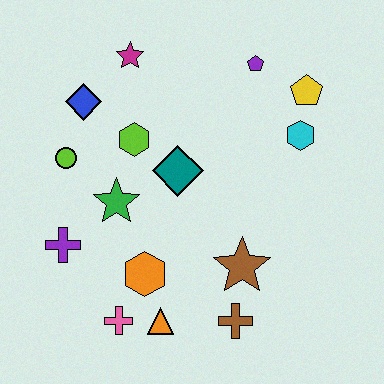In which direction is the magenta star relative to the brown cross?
The magenta star is above the brown cross.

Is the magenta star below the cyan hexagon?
No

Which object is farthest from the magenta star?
The brown cross is farthest from the magenta star.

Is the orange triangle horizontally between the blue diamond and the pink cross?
No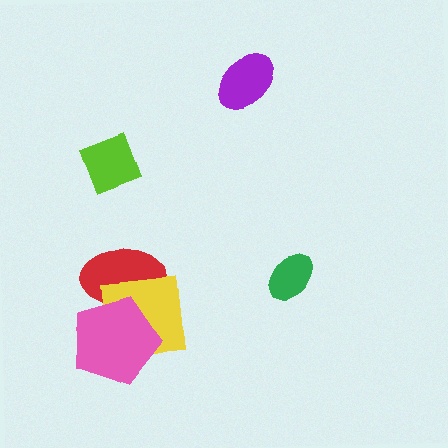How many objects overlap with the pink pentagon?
2 objects overlap with the pink pentagon.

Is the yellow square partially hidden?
Yes, it is partially covered by another shape.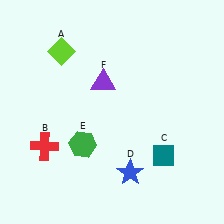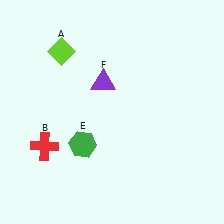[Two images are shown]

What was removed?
The teal diamond (C), the blue star (D) were removed in Image 2.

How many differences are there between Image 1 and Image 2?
There are 2 differences between the two images.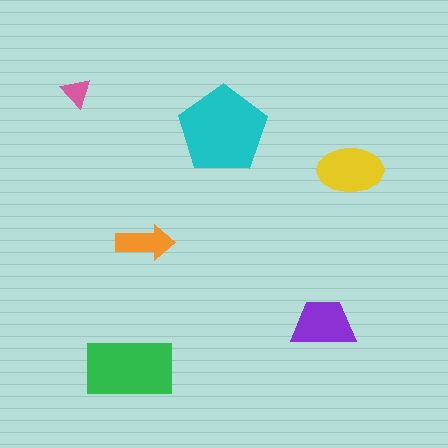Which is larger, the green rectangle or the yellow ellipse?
The green rectangle.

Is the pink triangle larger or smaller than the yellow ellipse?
Smaller.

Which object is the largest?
The cyan pentagon.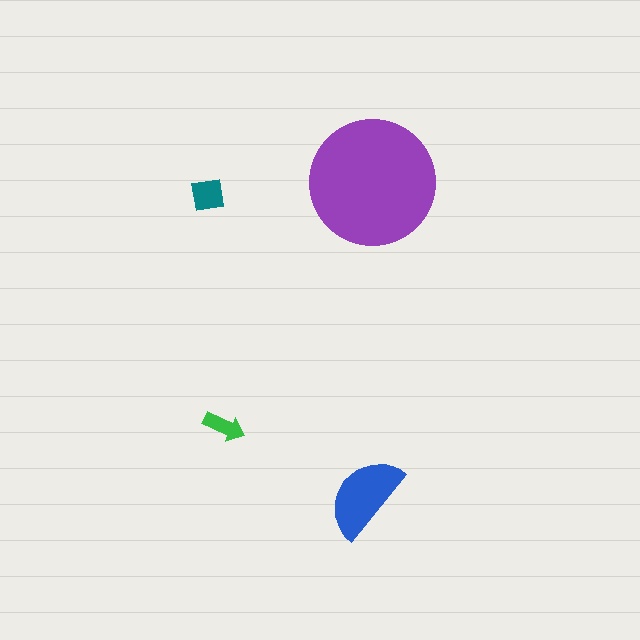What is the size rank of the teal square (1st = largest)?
3rd.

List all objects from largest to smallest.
The purple circle, the blue semicircle, the teal square, the green arrow.